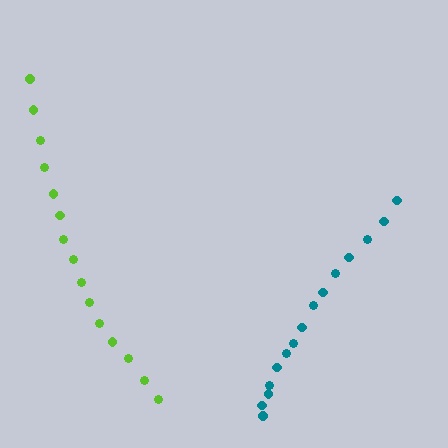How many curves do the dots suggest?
There are 2 distinct paths.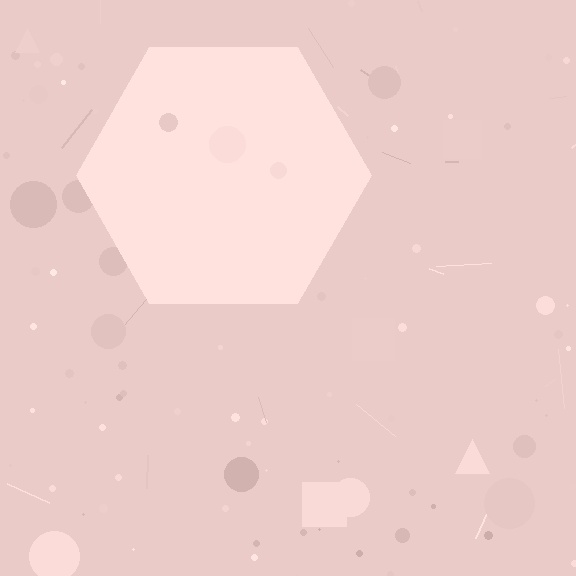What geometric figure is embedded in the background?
A hexagon is embedded in the background.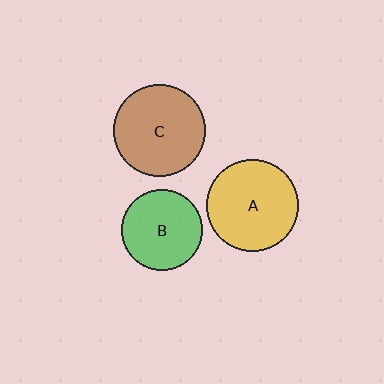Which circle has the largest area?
Circle A (yellow).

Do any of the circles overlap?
No, none of the circles overlap.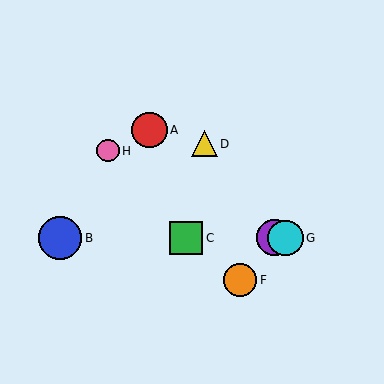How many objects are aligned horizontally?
4 objects (B, C, E, G) are aligned horizontally.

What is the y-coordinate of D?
Object D is at y≈144.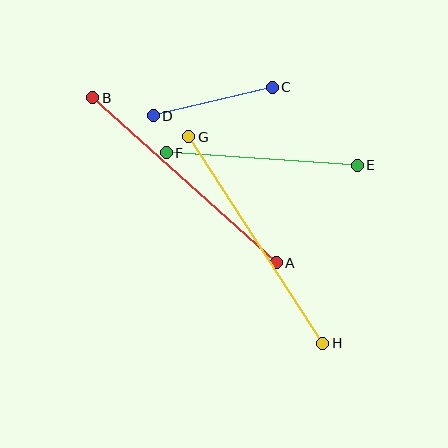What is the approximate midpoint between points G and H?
The midpoint is at approximately (256, 240) pixels.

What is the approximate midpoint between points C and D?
The midpoint is at approximately (213, 101) pixels.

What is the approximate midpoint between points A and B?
The midpoint is at approximately (185, 180) pixels.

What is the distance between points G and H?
The distance is approximately 246 pixels.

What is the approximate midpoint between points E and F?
The midpoint is at approximately (262, 159) pixels.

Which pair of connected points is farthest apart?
Points A and B are farthest apart.